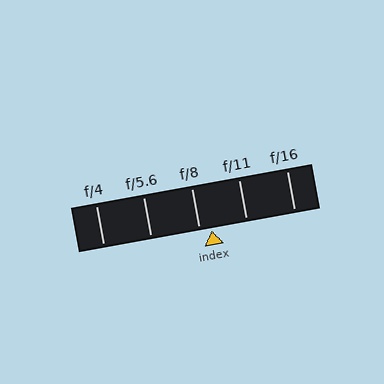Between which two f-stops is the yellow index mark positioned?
The index mark is between f/8 and f/11.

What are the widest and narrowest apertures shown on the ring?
The widest aperture shown is f/4 and the narrowest is f/16.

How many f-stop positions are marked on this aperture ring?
There are 5 f-stop positions marked.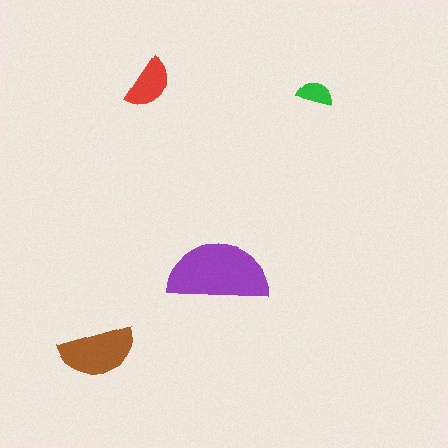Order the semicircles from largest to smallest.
the purple one, the brown one, the red one, the green one.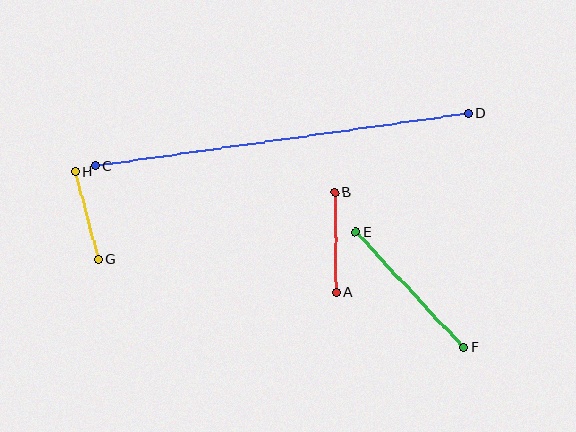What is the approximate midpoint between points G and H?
The midpoint is at approximately (87, 215) pixels.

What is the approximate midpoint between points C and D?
The midpoint is at approximately (282, 140) pixels.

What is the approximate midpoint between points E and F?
The midpoint is at approximately (410, 290) pixels.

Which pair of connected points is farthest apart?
Points C and D are farthest apart.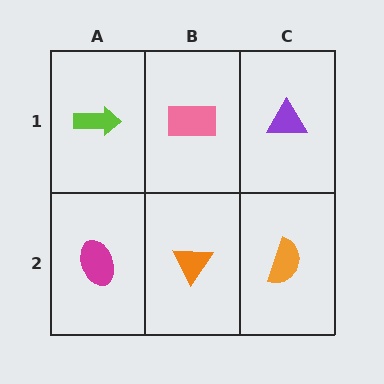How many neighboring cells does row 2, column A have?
2.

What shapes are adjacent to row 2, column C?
A purple triangle (row 1, column C), an orange triangle (row 2, column B).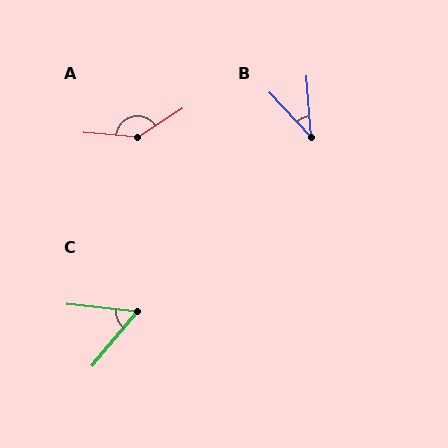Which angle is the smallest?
B, at approximately 39 degrees.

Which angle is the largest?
A, at approximately 142 degrees.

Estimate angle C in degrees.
Approximately 56 degrees.